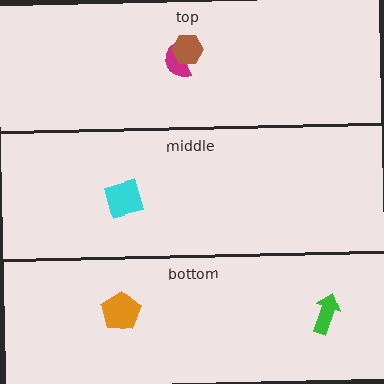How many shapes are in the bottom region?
2.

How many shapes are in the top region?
2.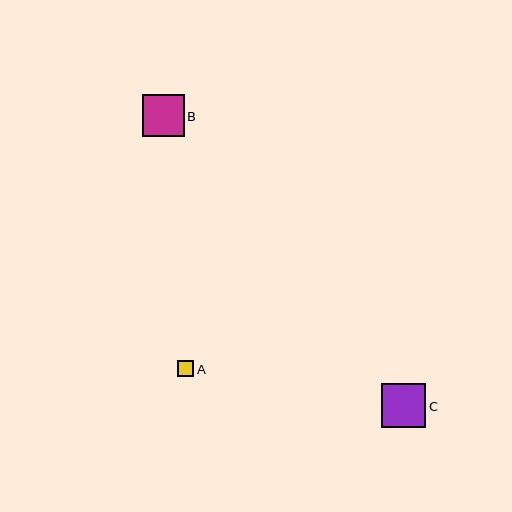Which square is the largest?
Square C is the largest with a size of approximately 44 pixels.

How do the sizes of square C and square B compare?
Square C and square B are approximately the same size.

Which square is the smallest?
Square A is the smallest with a size of approximately 16 pixels.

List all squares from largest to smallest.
From largest to smallest: C, B, A.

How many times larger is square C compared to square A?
Square C is approximately 2.8 times the size of square A.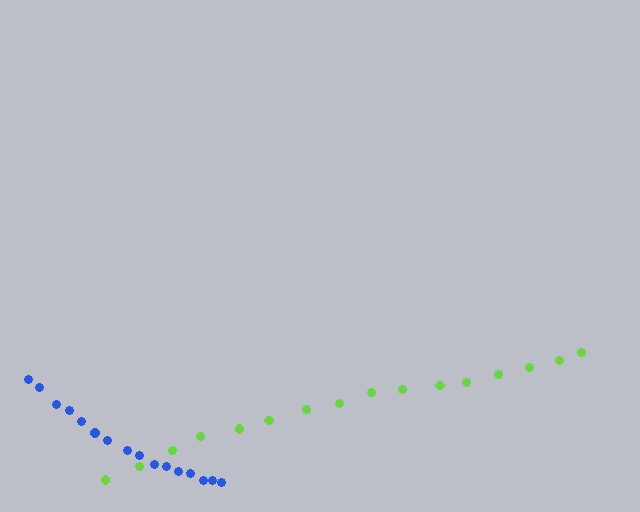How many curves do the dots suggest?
There are 2 distinct paths.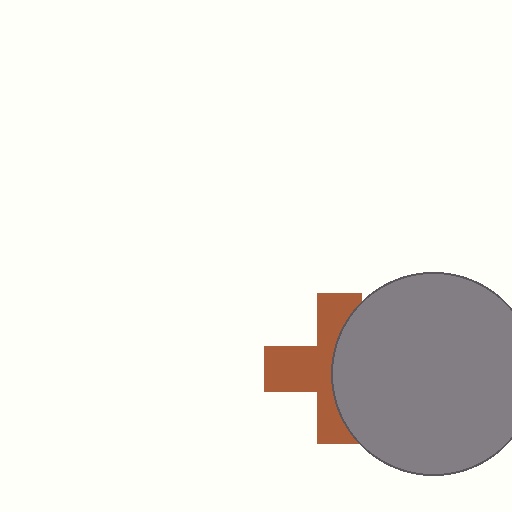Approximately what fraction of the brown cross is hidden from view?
Roughly 48% of the brown cross is hidden behind the gray circle.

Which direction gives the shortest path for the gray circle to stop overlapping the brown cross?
Moving right gives the shortest separation.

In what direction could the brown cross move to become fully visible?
The brown cross could move left. That would shift it out from behind the gray circle entirely.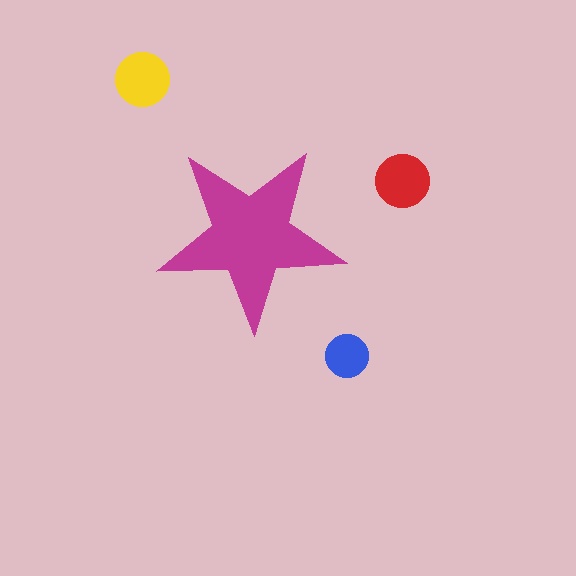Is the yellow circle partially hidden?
No, the yellow circle is fully visible.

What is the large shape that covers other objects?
A magenta star.